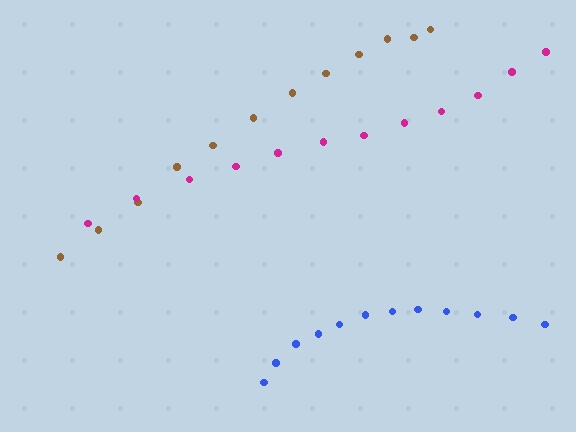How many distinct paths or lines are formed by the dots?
There are 3 distinct paths.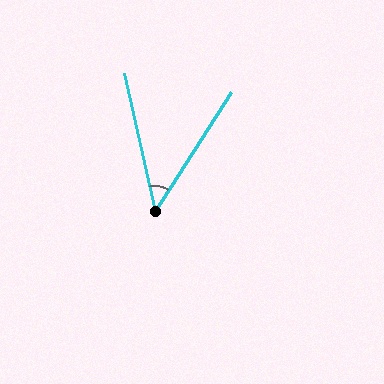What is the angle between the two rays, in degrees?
Approximately 45 degrees.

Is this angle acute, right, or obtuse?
It is acute.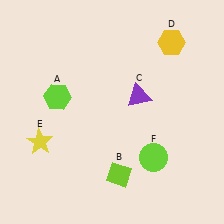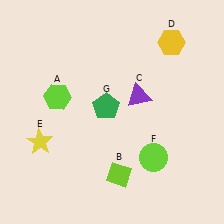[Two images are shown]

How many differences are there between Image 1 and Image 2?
There is 1 difference between the two images.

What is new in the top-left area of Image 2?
A green pentagon (G) was added in the top-left area of Image 2.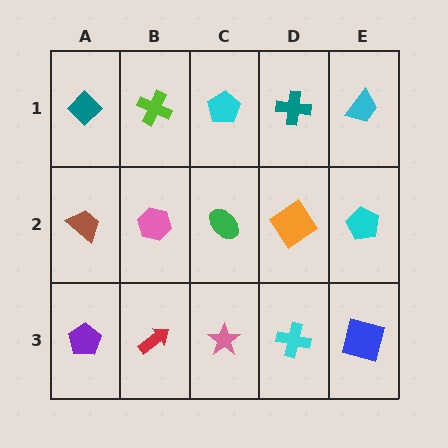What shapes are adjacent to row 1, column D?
An orange diamond (row 2, column D), a cyan pentagon (row 1, column C), a cyan trapezoid (row 1, column E).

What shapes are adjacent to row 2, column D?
A teal cross (row 1, column D), a cyan cross (row 3, column D), a green ellipse (row 2, column C), a cyan pentagon (row 2, column E).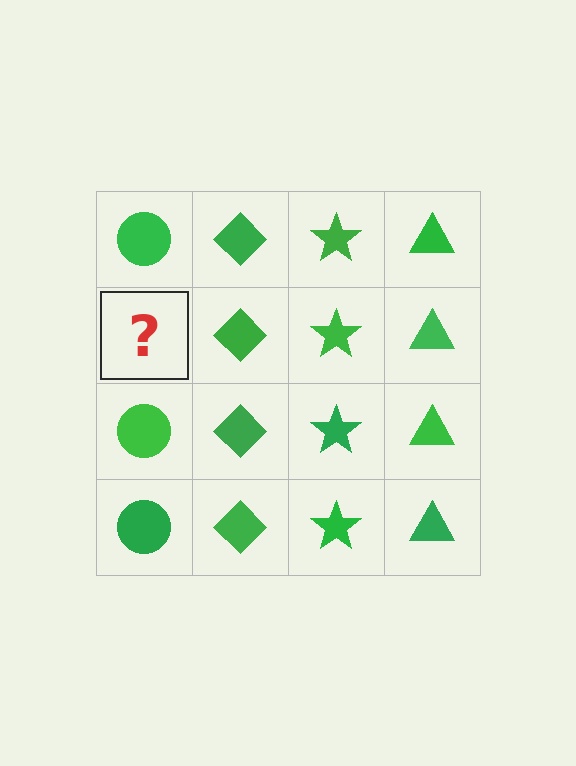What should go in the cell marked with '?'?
The missing cell should contain a green circle.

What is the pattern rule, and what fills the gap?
The rule is that each column has a consistent shape. The gap should be filled with a green circle.